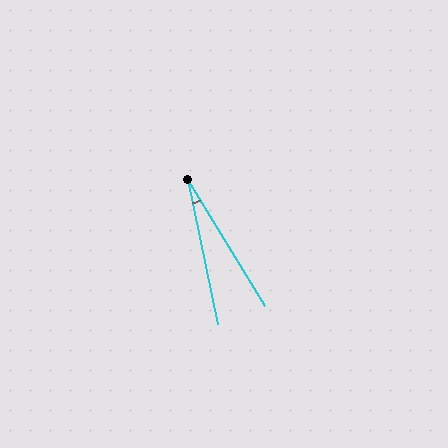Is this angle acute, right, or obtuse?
It is acute.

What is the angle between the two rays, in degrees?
Approximately 20 degrees.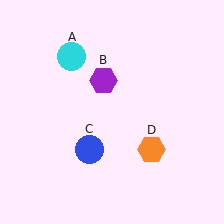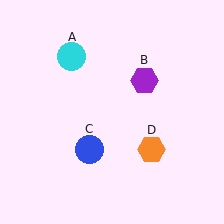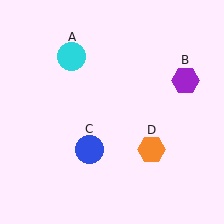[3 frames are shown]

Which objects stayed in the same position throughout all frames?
Cyan circle (object A) and blue circle (object C) and orange hexagon (object D) remained stationary.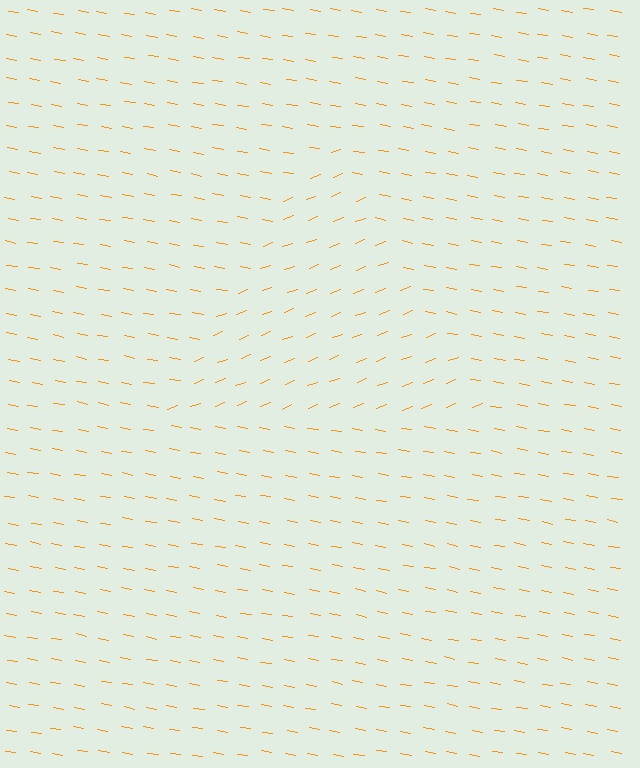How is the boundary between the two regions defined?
The boundary is defined purely by a change in line orientation (approximately 31 degrees difference). All lines are the same color and thickness.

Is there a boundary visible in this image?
Yes, there is a texture boundary formed by a change in line orientation.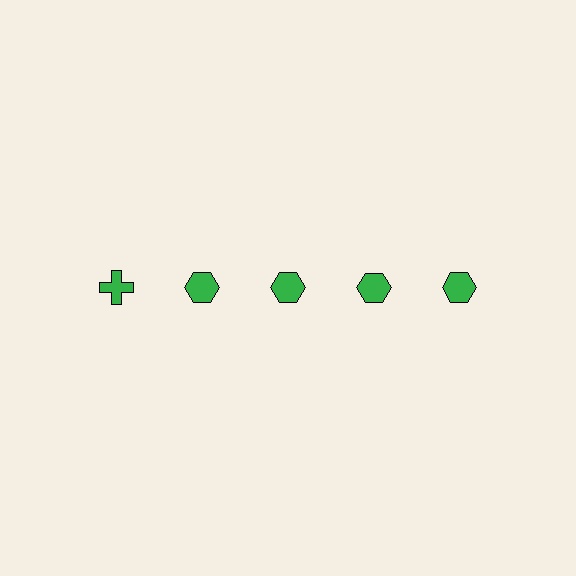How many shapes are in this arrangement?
There are 5 shapes arranged in a grid pattern.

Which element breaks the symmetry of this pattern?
The green cross in the top row, leftmost column breaks the symmetry. All other shapes are green hexagons.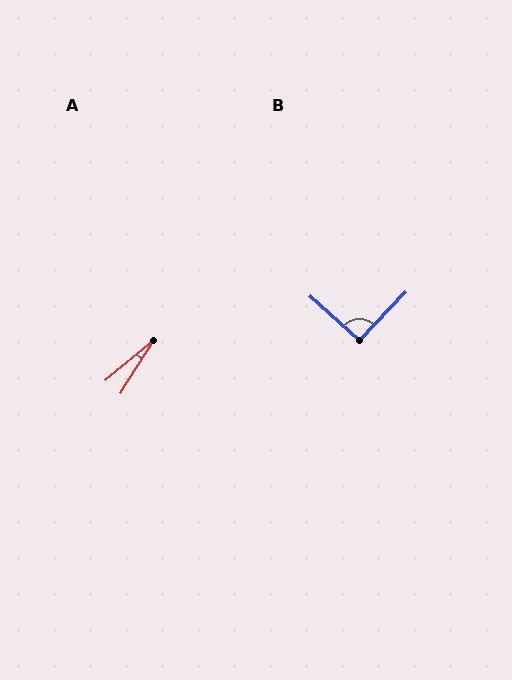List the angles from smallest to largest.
A (19°), B (92°).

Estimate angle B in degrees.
Approximately 92 degrees.